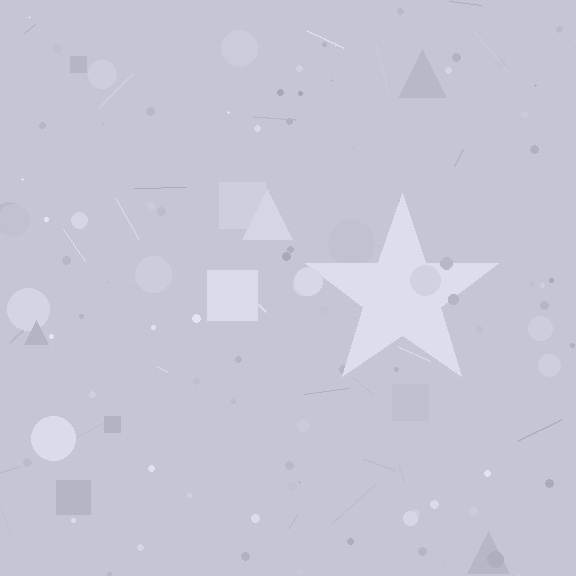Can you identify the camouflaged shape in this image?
The camouflaged shape is a star.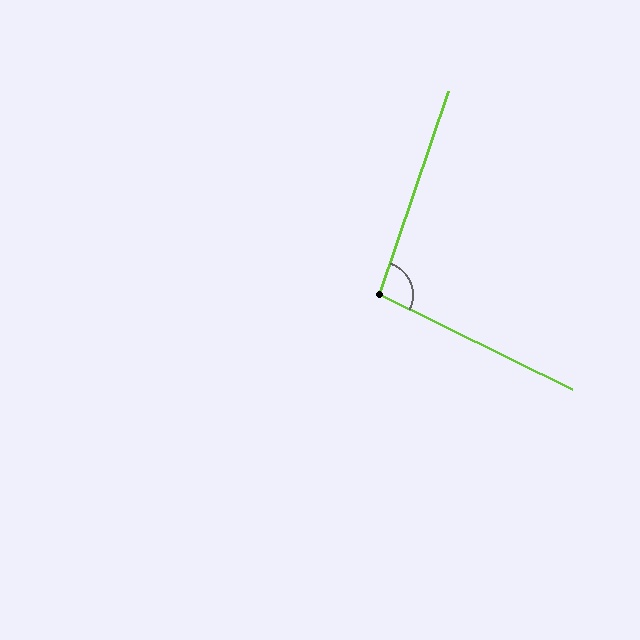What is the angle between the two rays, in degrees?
Approximately 97 degrees.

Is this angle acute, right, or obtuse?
It is obtuse.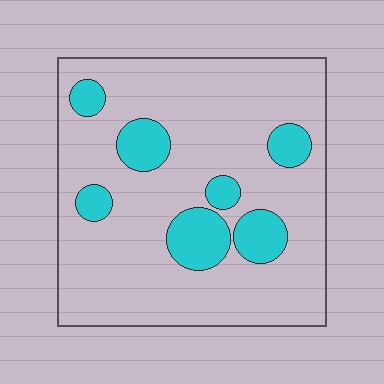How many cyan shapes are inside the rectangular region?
7.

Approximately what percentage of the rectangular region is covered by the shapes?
Approximately 15%.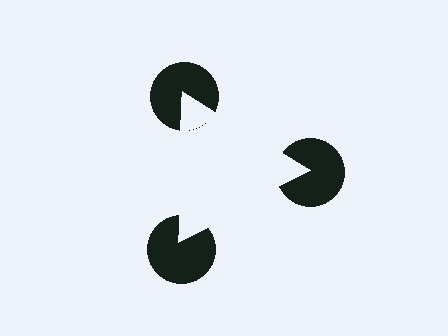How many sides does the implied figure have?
3 sides.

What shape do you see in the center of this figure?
An illusory triangle — its edges are inferred from the aligned wedge cuts in the pac-man discs, not physically drawn.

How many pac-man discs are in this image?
There are 3 — one at each vertex of the illusory triangle.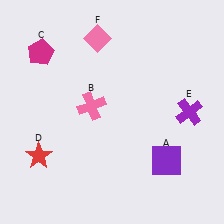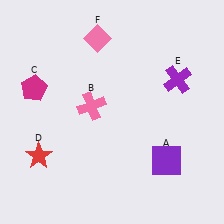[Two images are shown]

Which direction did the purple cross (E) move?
The purple cross (E) moved up.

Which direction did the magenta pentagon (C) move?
The magenta pentagon (C) moved down.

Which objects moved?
The objects that moved are: the magenta pentagon (C), the purple cross (E).